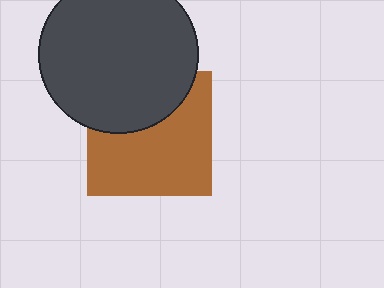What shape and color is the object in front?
The object in front is a dark gray circle.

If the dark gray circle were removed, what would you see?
You would see the complete brown square.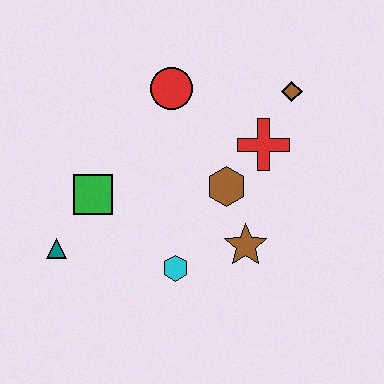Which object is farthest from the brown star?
The teal triangle is farthest from the brown star.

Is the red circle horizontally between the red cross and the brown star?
No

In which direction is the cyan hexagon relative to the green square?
The cyan hexagon is to the right of the green square.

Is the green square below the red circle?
Yes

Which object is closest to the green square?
The teal triangle is closest to the green square.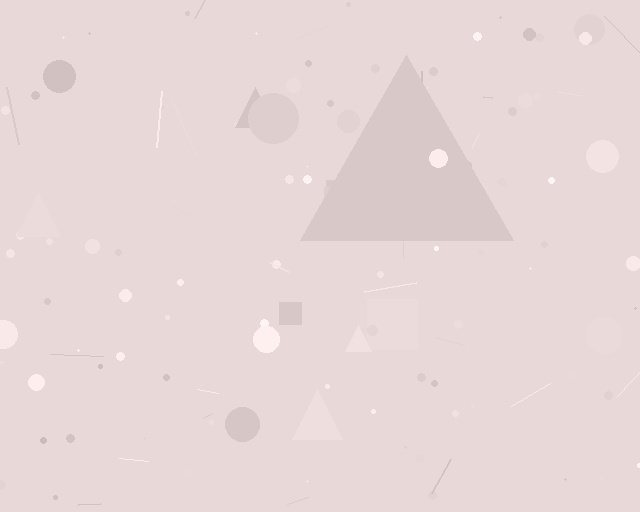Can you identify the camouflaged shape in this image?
The camouflaged shape is a triangle.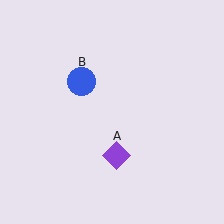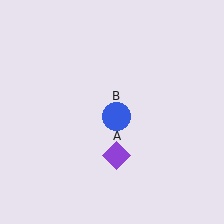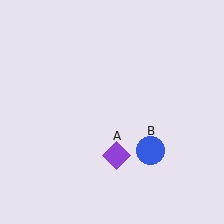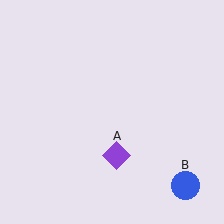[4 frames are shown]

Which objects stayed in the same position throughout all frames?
Purple diamond (object A) remained stationary.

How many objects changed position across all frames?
1 object changed position: blue circle (object B).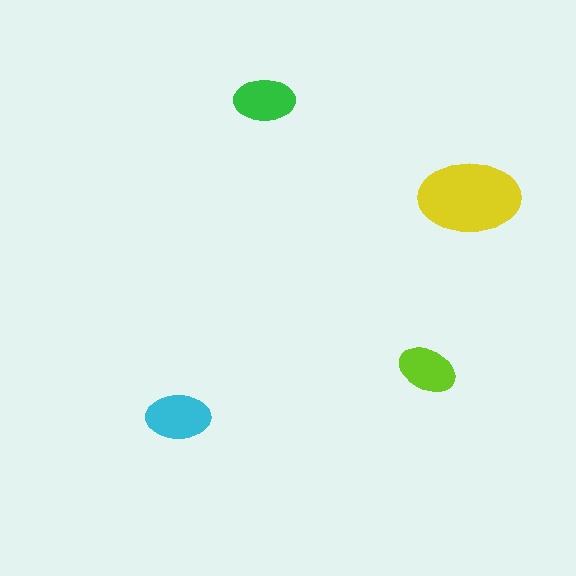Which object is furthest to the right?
The yellow ellipse is rightmost.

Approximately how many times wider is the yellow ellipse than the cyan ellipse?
About 1.5 times wider.